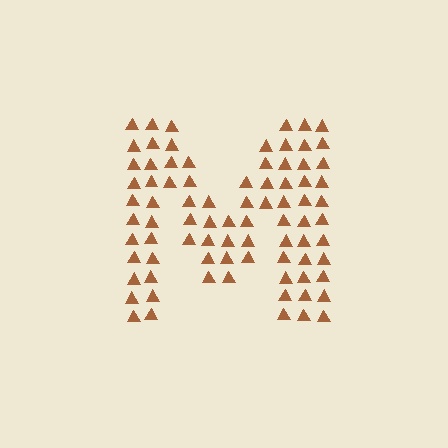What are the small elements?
The small elements are triangles.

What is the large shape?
The large shape is the letter M.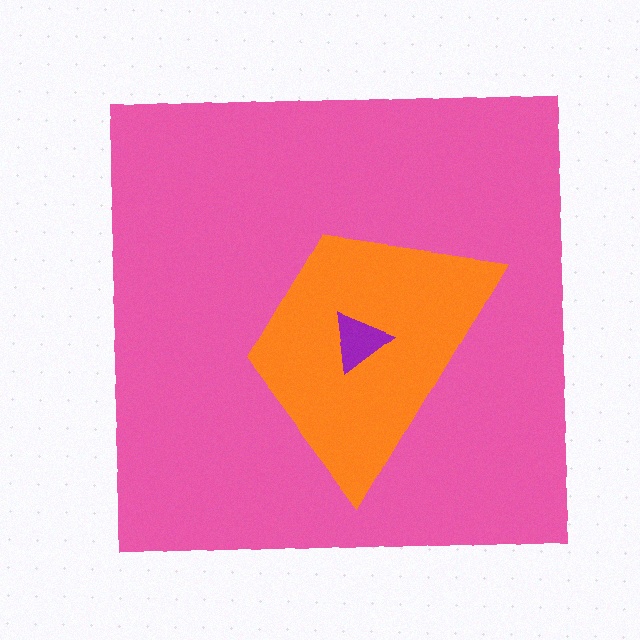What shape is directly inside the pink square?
The orange trapezoid.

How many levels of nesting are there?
3.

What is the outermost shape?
The pink square.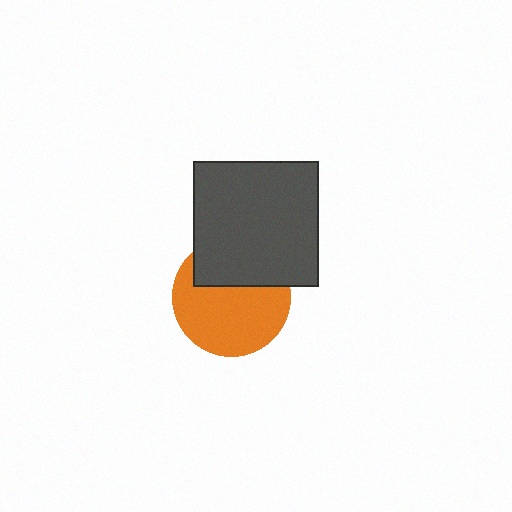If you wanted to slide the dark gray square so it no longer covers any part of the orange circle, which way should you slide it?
Slide it up — that is the most direct way to separate the two shapes.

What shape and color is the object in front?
The object in front is a dark gray square.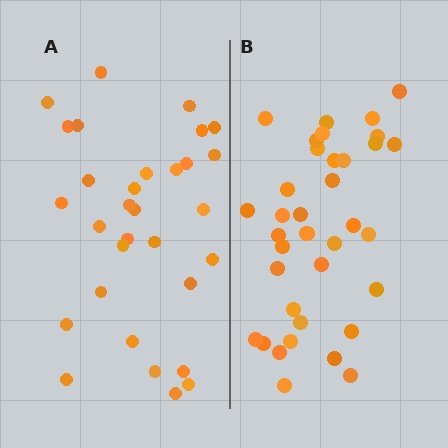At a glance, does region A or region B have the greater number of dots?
Region B (the right region) has more dots.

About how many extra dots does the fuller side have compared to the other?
Region B has about 5 more dots than region A.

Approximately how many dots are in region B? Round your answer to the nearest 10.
About 40 dots. (The exact count is 36, which rounds to 40.)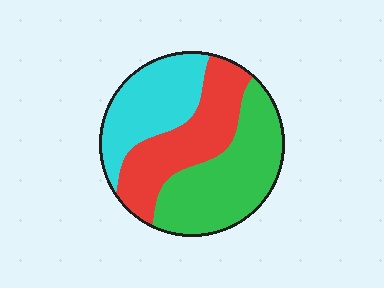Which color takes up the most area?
Green, at roughly 40%.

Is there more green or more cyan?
Green.